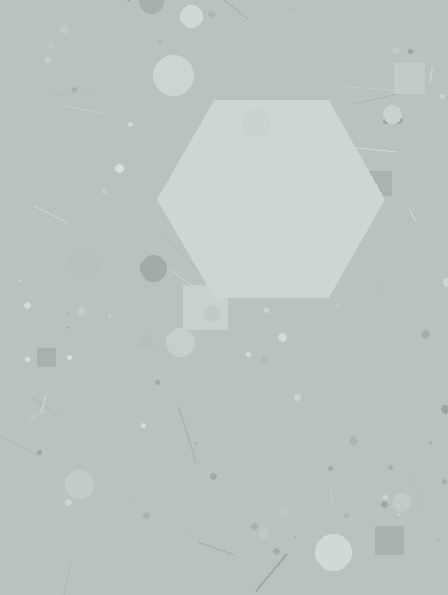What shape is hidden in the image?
A hexagon is hidden in the image.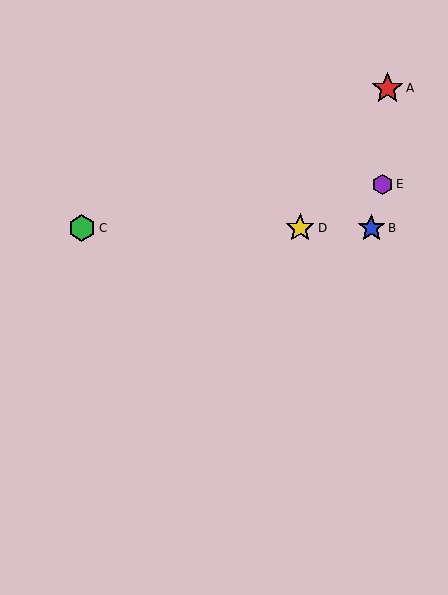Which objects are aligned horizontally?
Objects B, C, D are aligned horizontally.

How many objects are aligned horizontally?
3 objects (B, C, D) are aligned horizontally.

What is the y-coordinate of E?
Object E is at y≈184.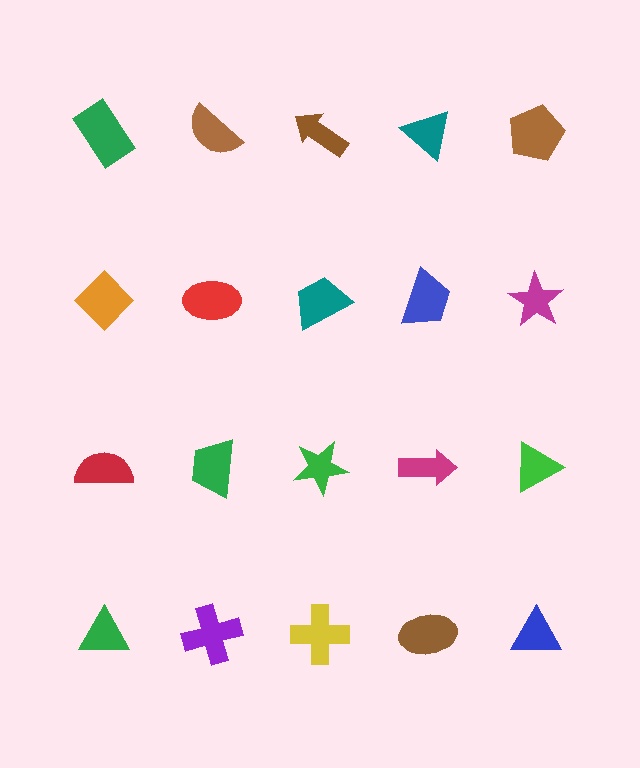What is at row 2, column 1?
An orange diamond.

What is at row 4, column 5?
A blue triangle.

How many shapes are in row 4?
5 shapes.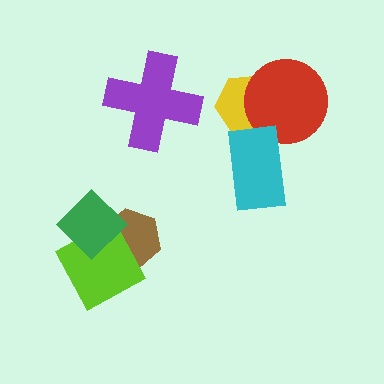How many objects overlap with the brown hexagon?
2 objects overlap with the brown hexagon.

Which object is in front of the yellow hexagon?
The red circle is in front of the yellow hexagon.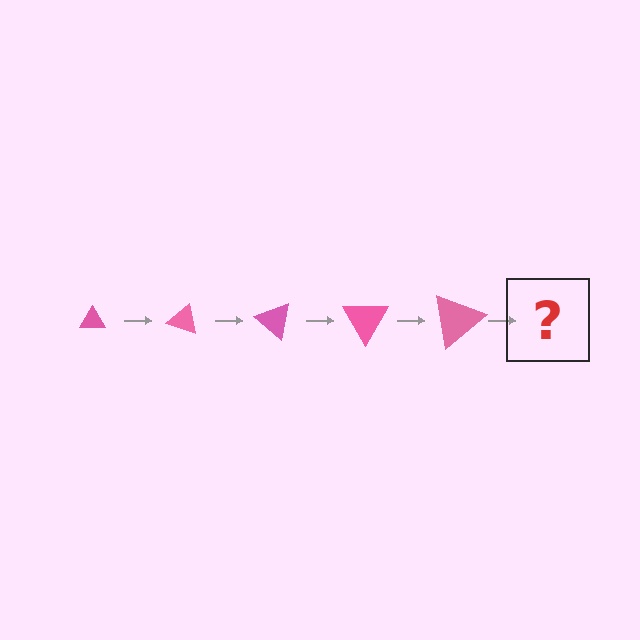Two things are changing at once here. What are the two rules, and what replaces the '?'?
The two rules are that the triangle grows larger each step and it rotates 20 degrees each step. The '?' should be a triangle, larger than the previous one and rotated 100 degrees from the start.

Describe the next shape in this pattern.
It should be a triangle, larger than the previous one and rotated 100 degrees from the start.